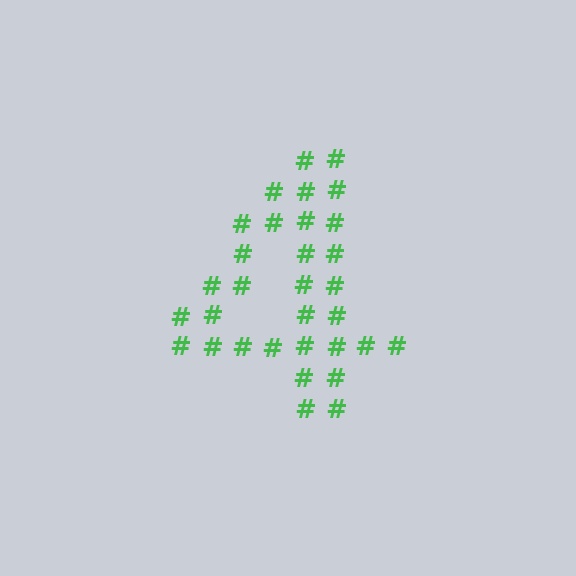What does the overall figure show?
The overall figure shows the digit 4.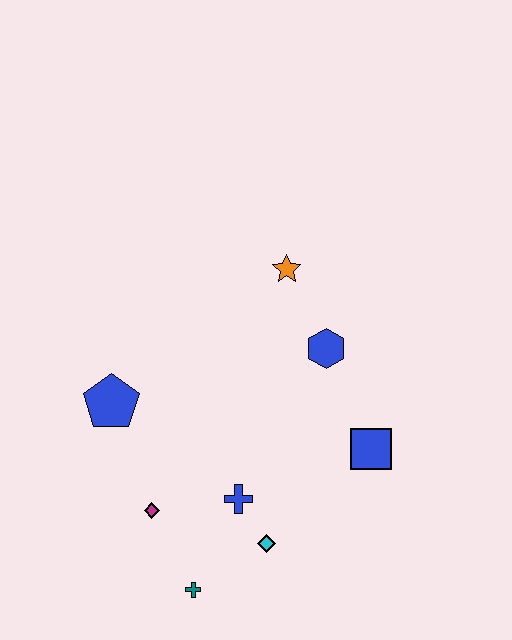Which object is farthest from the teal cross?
The orange star is farthest from the teal cross.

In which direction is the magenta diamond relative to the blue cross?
The magenta diamond is to the left of the blue cross.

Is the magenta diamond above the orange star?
No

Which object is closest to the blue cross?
The cyan diamond is closest to the blue cross.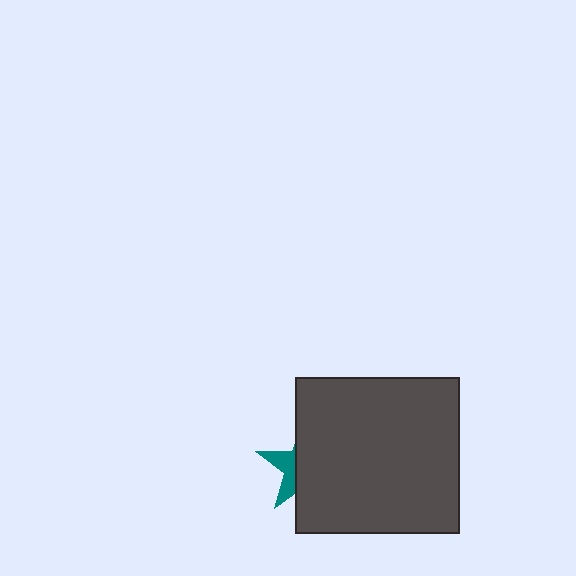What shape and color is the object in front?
The object in front is a dark gray rectangle.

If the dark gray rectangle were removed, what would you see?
You would see the complete teal star.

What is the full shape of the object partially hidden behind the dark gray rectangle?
The partially hidden object is a teal star.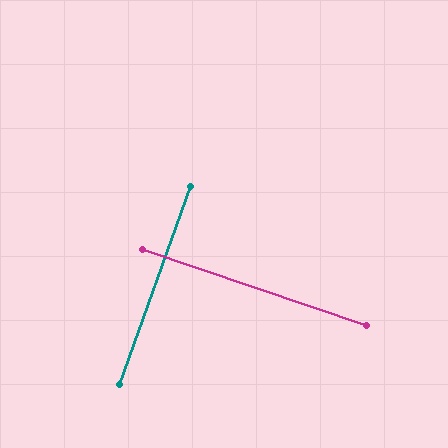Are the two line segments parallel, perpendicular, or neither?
Perpendicular — they meet at approximately 89°.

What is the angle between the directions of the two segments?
Approximately 89 degrees.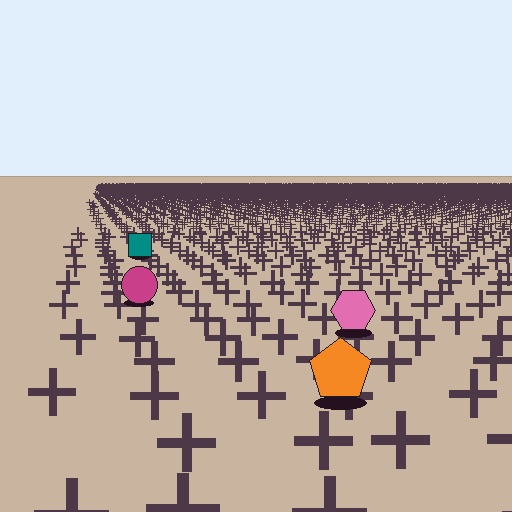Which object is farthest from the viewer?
The teal square is farthest from the viewer. It appears smaller and the ground texture around it is denser.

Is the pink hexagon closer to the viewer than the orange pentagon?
No. The orange pentagon is closer — you can tell from the texture gradient: the ground texture is coarser near it.